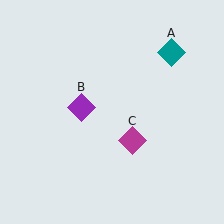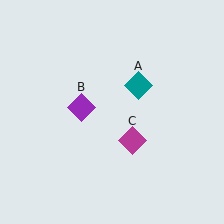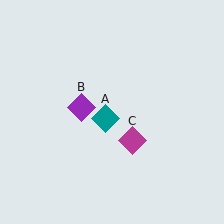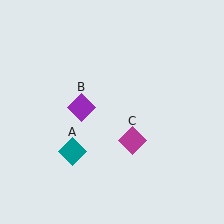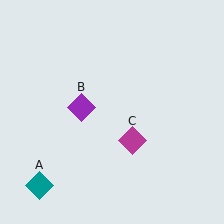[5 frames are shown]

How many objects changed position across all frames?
1 object changed position: teal diamond (object A).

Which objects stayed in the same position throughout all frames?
Purple diamond (object B) and magenta diamond (object C) remained stationary.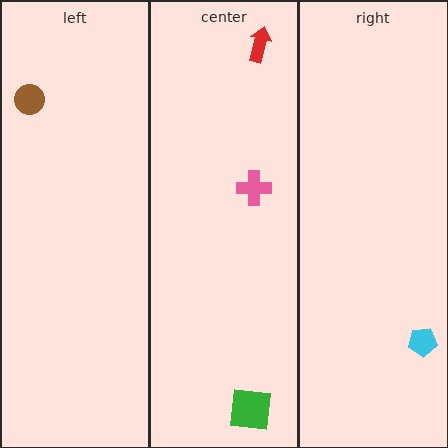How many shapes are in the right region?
1.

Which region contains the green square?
The center region.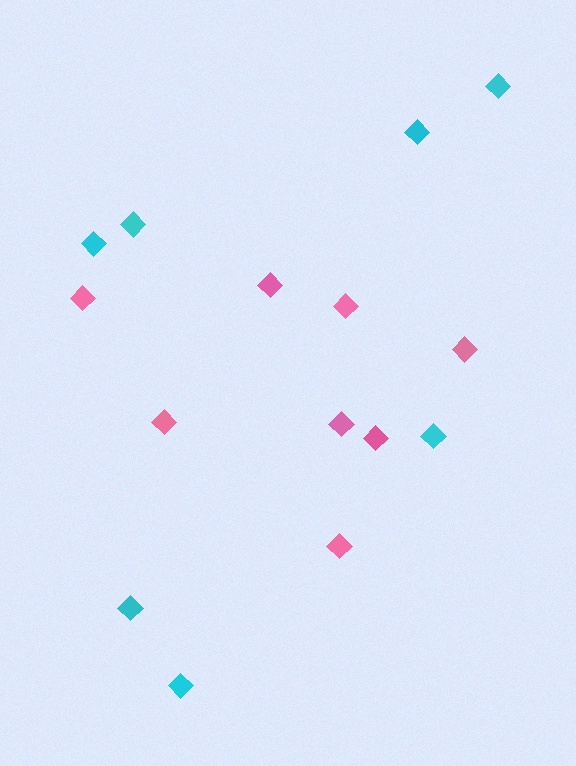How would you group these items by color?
There are 2 groups: one group of pink diamonds (8) and one group of cyan diamonds (7).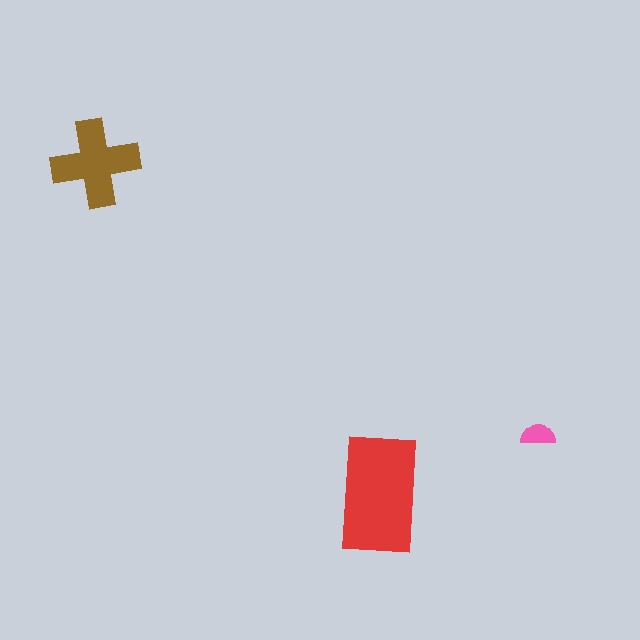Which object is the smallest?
The pink semicircle.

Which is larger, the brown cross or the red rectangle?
The red rectangle.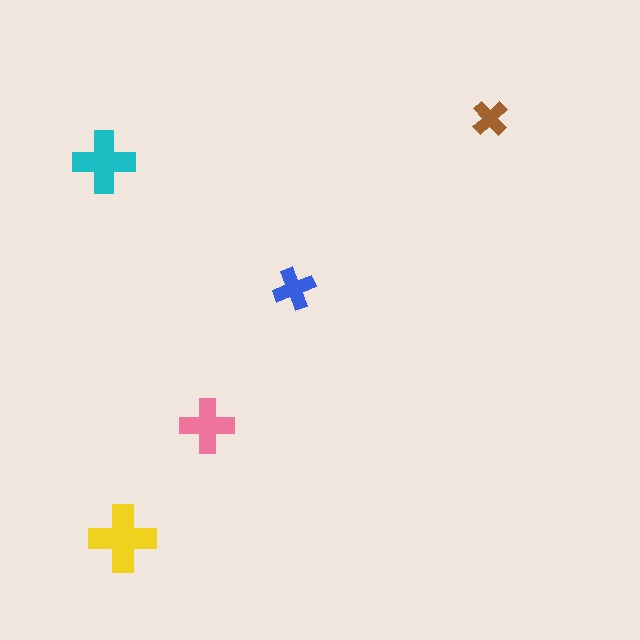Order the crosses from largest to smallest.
the yellow one, the cyan one, the pink one, the blue one, the brown one.